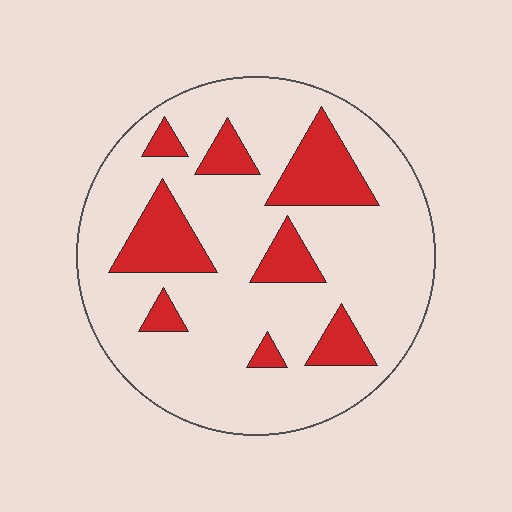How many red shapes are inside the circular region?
8.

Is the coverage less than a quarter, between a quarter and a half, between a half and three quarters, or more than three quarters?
Less than a quarter.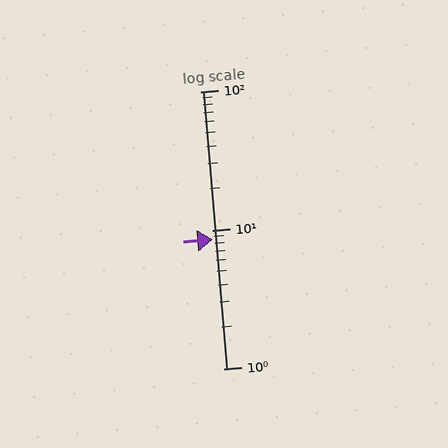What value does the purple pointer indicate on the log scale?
The pointer indicates approximately 8.6.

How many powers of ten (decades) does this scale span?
The scale spans 2 decades, from 1 to 100.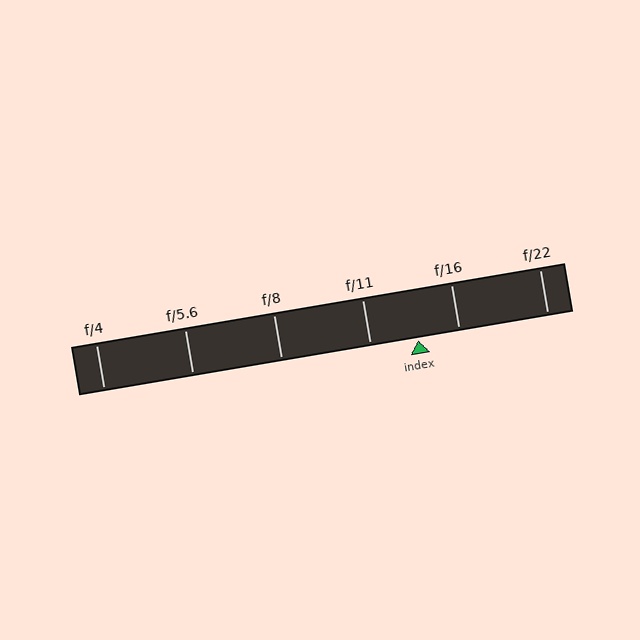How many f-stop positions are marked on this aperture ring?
There are 6 f-stop positions marked.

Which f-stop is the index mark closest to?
The index mark is closest to f/16.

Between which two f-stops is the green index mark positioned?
The index mark is between f/11 and f/16.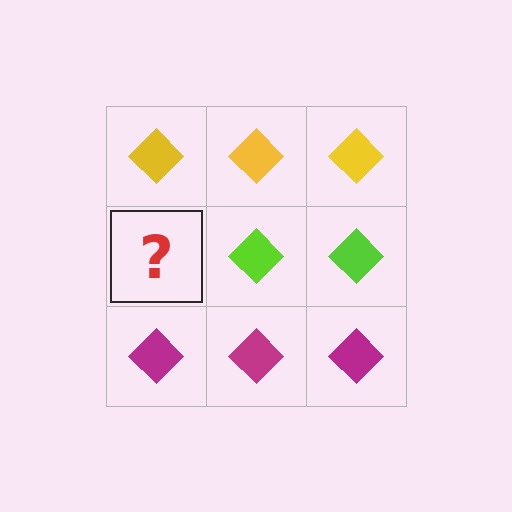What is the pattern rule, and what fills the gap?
The rule is that each row has a consistent color. The gap should be filled with a lime diamond.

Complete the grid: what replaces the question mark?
The question mark should be replaced with a lime diamond.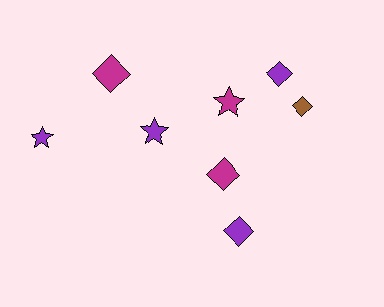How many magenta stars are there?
There is 1 magenta star.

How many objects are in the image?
There are 8 objects.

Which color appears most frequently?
Purple, with 4 objects.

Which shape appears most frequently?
Diamond, with 5 objects.